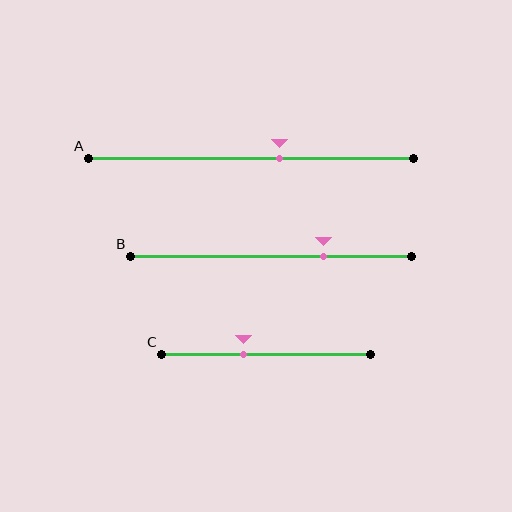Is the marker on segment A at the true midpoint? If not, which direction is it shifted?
No, the marker on segment A is shifted to the right by about 9% of the segment length.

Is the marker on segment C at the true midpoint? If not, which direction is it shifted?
No, the marker on segment C is shifted to the left by about 11% of the segment length.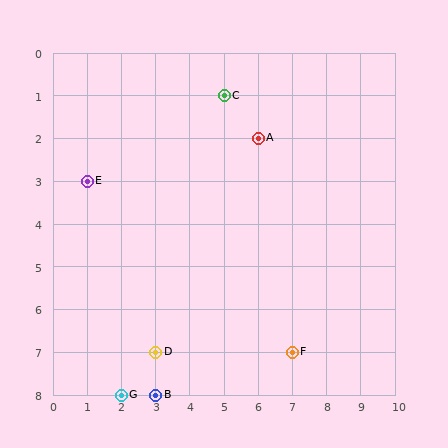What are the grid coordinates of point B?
Point B is at grid coordinates (3, 8).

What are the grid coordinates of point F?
Point F is at grid coordinates (7, 7).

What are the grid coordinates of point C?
Point C is at grid coordinates (5, 1).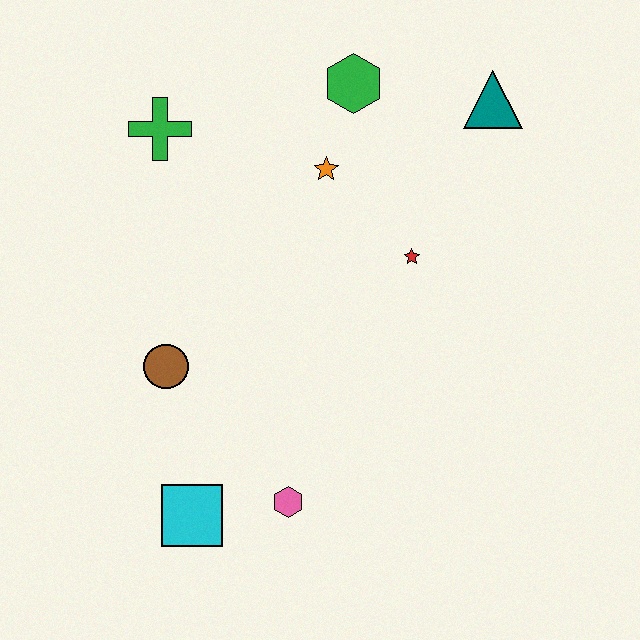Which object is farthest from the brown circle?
The teal triangle is farthest from the brown circle.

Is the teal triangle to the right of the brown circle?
Yes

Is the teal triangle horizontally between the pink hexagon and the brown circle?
No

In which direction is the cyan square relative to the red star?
The cyan square is below the red star.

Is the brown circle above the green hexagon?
No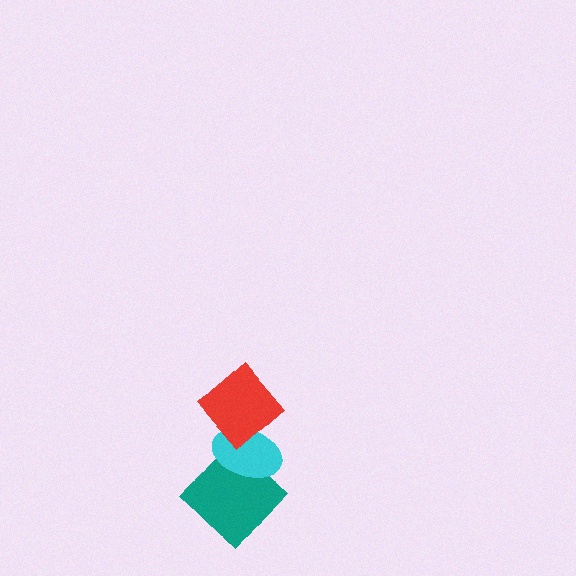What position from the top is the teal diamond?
The teal diamond is 3rd from the top.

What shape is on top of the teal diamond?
The cyan ellipse is on top of the teal diamond.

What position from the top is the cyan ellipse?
The cyan ellipse is 2nd from the top.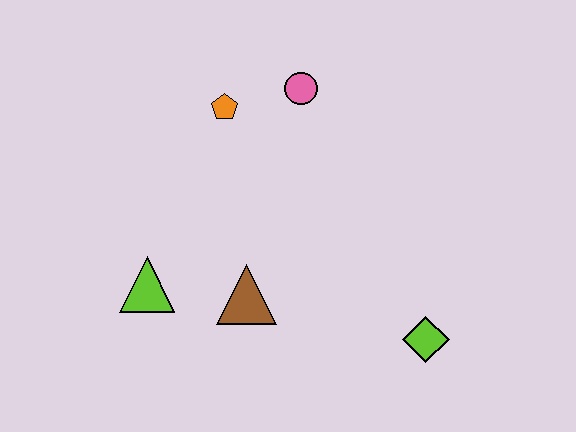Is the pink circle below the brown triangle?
No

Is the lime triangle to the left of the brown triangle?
Yes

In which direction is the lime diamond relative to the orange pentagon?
The lime diamond is below the orange pentagon.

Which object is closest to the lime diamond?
The brown triangle is closest to the lime diamond.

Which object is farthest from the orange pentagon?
The lime diamond is farthest from the orange pentagon.